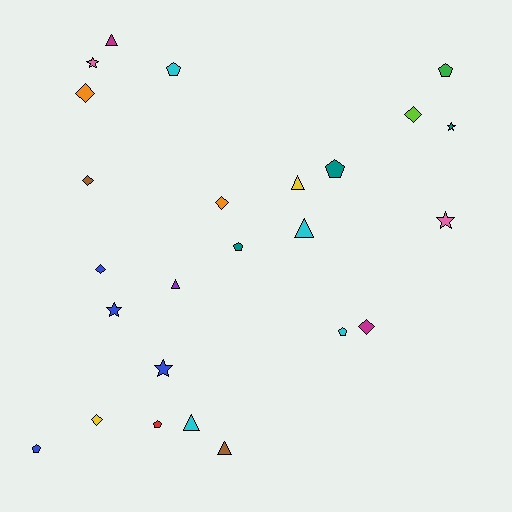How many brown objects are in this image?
There are 2 brown objects.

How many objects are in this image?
There are 25 objects.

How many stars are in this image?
There are 5 stars.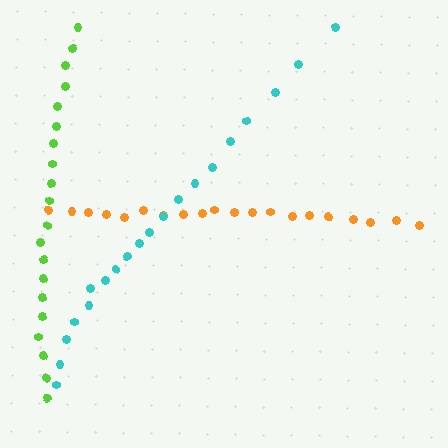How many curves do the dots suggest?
There are 3 distinct paths.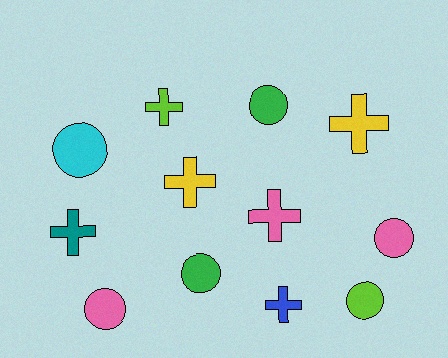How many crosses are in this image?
There are 6 crosses.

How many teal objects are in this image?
There is 1 teal object.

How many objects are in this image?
There are 12 objects.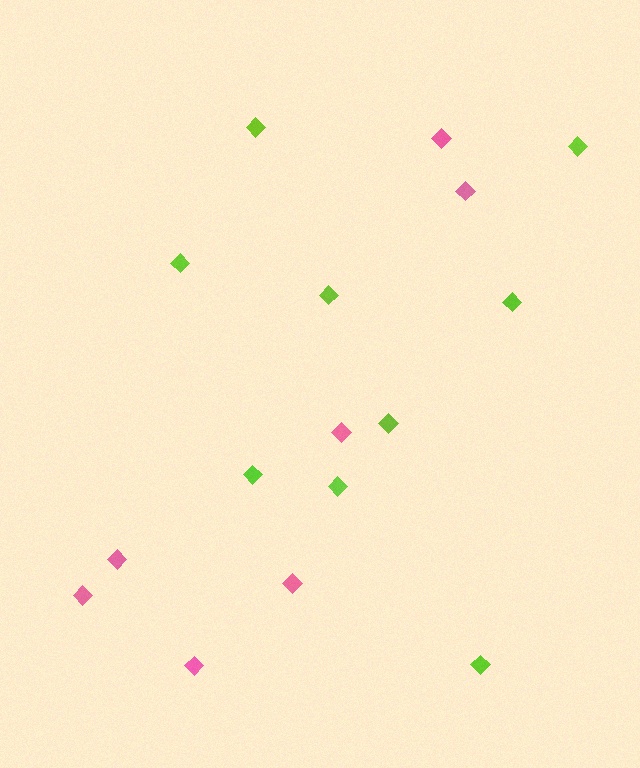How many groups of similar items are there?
There are 2 groups: one group of lime diamonds (9) and one group of pink diamonds (7).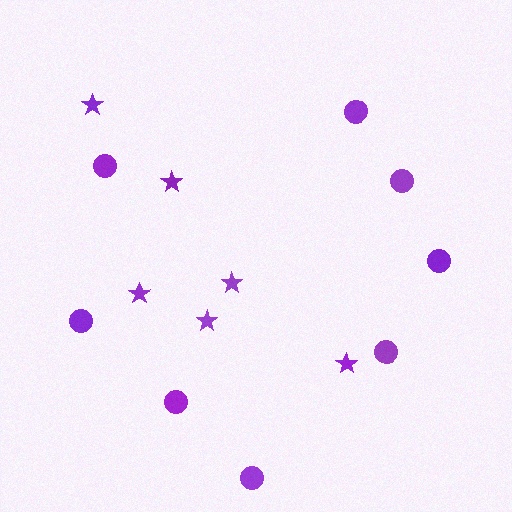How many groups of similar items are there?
There are 2 groups: one group of stars (6) and one group of circles (8).